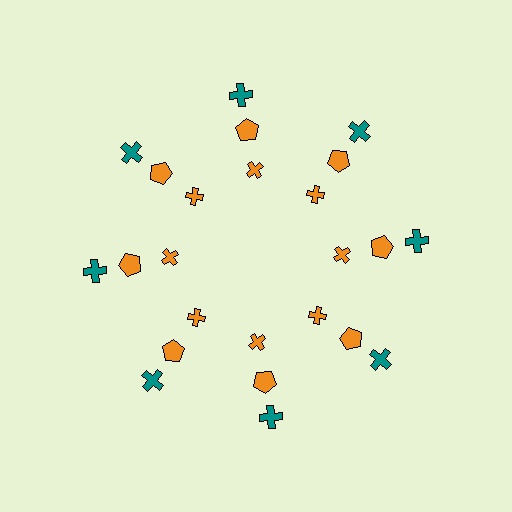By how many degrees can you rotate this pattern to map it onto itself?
The pattern maps onto itself every 45 degrees of rotation.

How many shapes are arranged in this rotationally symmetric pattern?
There are 24 shapes, arranged in 8 groups of 3.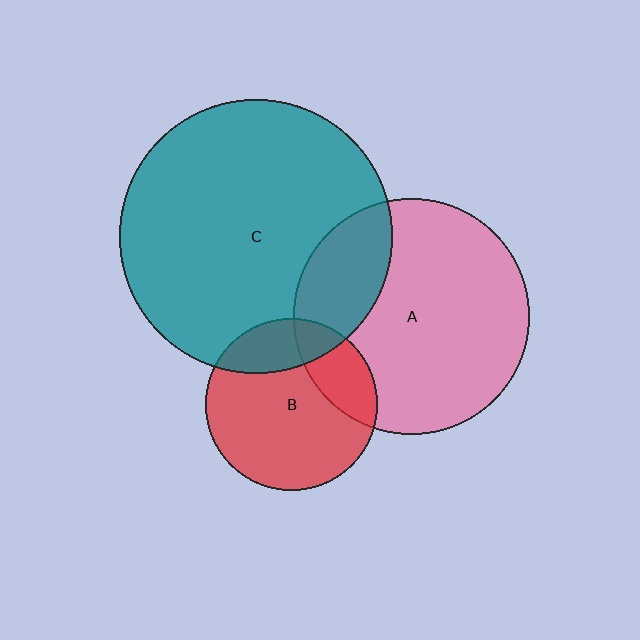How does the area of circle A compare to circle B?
Approximately 1.9 times.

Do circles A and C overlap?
Yes.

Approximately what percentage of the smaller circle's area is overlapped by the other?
Approximately 25%.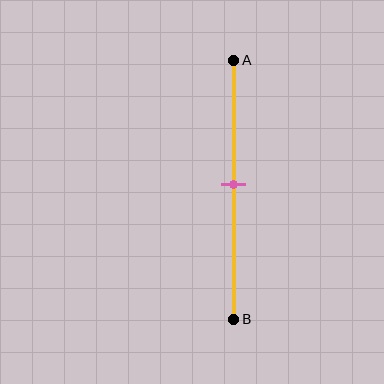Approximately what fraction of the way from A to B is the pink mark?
The pink mark is approximately 50% of the way from A to B.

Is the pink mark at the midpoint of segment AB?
Yes, the mark is approximately at the midpoint.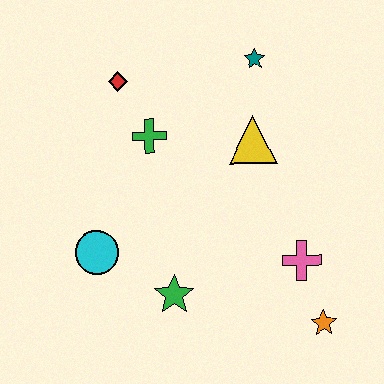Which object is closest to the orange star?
The pink cross is closest to the orange star.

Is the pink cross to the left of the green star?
No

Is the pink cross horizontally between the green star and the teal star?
No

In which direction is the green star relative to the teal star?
The green star is below the teal star.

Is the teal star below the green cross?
No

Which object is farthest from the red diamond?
The orange star is farthest from the red diamond.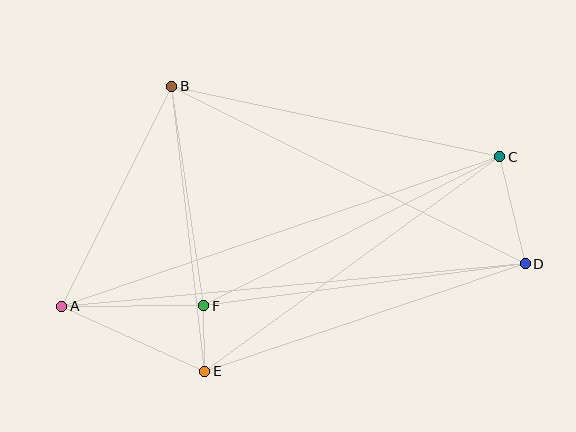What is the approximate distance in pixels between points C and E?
The distance between C and E is approximately 365 pixels.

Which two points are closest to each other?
Points E and F are closest to each other.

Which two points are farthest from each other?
Points A and D are farthest from each other.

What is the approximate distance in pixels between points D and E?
The distance between D and E is approximately 338 pixels.